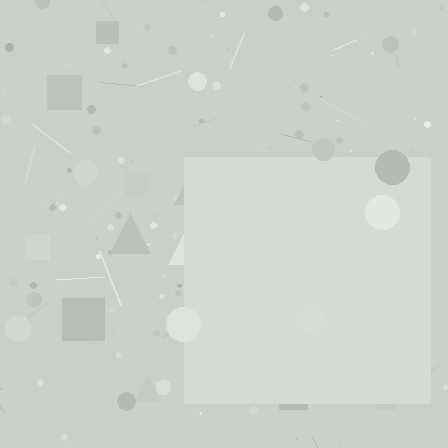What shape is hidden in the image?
A square is hidden in the image.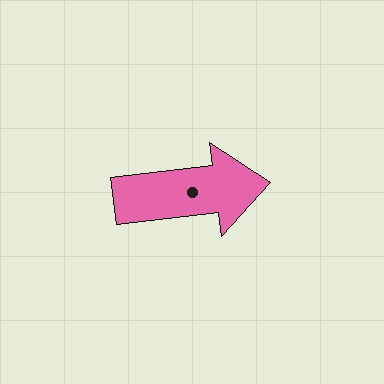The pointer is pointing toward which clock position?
Roughly 3 o'clock.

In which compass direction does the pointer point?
East.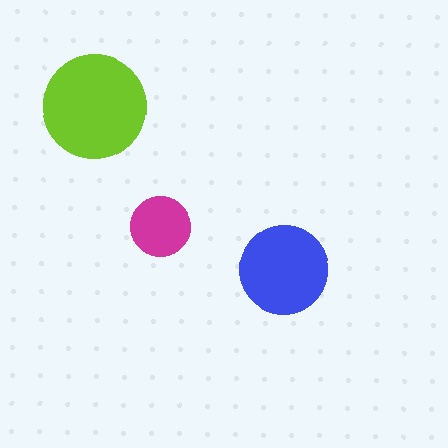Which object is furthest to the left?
The lime circle is leftmost.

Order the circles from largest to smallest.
the lime one, the blue one, the magenta one.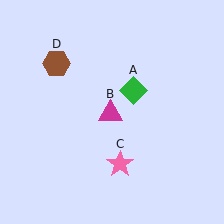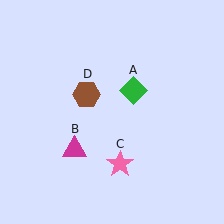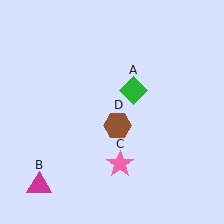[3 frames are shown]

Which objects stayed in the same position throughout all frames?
Green diamond (object A) and pink star (object C) remained stationary.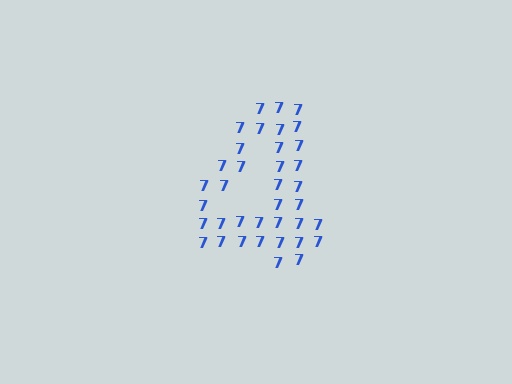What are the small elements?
The small elements are digit 7's.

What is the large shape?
The large shape is the digit 4.